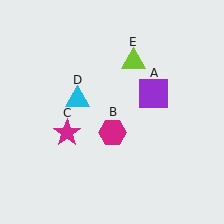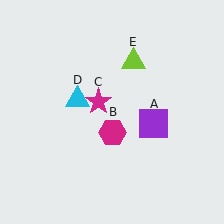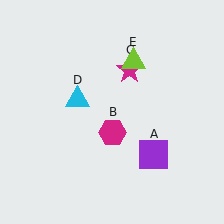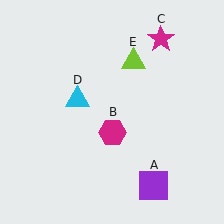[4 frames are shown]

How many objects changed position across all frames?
2 objects changed position: purple square (object A), magenta star (object C).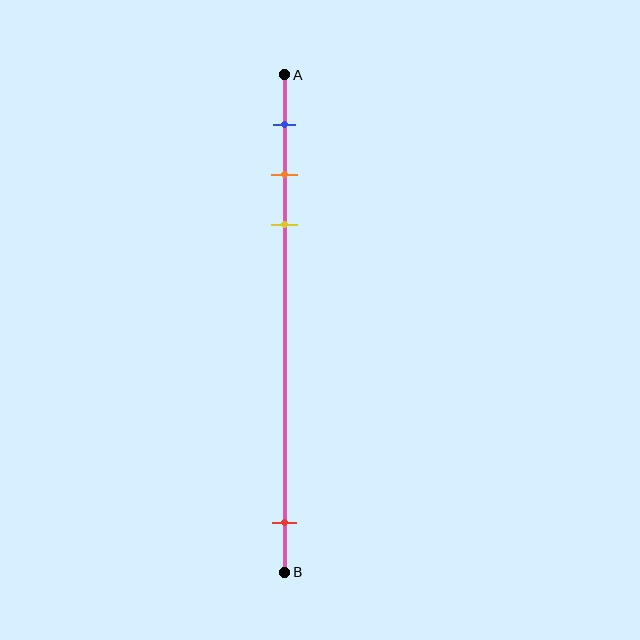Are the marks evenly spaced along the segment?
No, the marks are not evenly spaced.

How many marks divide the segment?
There are 4 marks dividing the segment.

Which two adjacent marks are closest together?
The orange and yellow marks are the closest adjacent pair.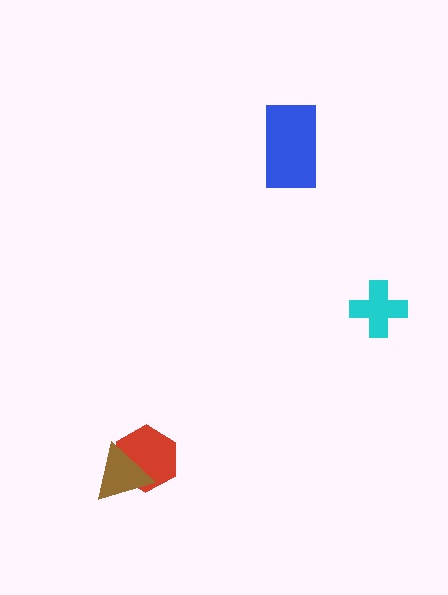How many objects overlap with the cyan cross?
0 objects overlap with the cyan cross.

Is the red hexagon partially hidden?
Yes, it is partially covered by another shape.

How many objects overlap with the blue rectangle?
0 objects overlap with the blue rectangle.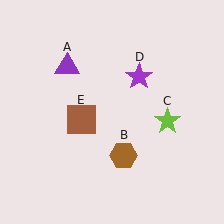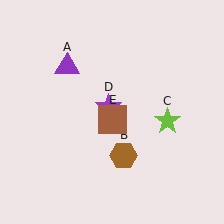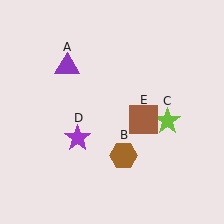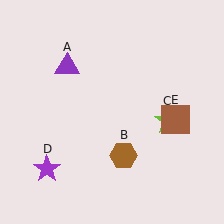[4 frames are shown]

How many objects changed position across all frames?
2 objects changed position: purple star (object D), brown square (object E).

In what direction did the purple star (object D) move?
The purple star (object D) moved down and to the left.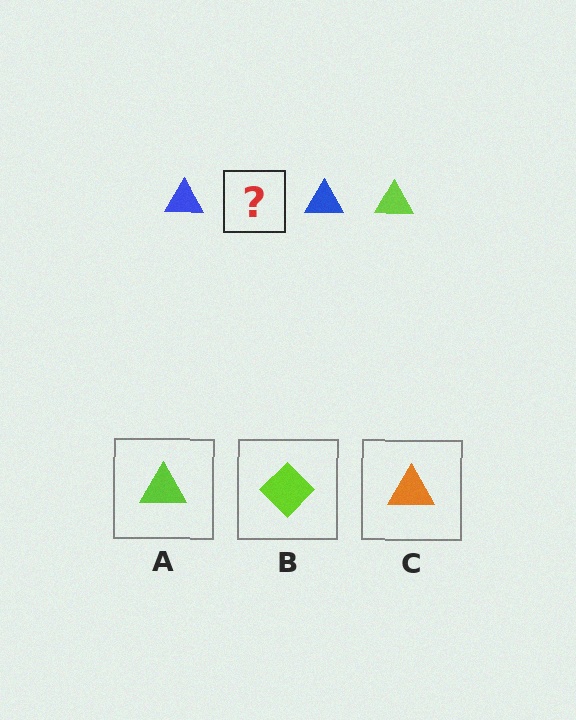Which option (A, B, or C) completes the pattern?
A.